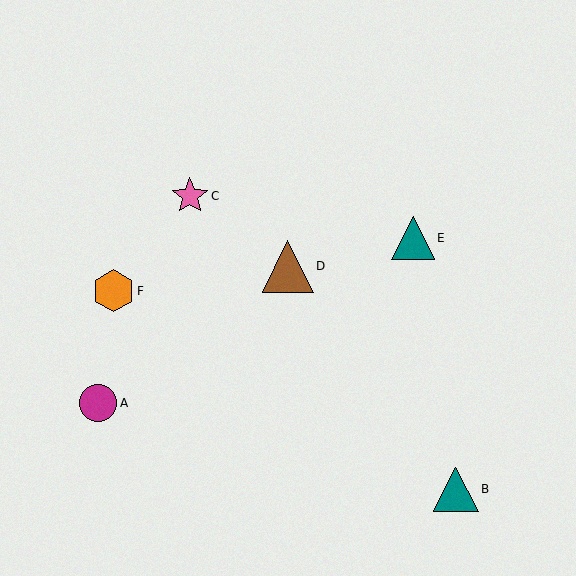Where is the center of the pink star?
The center of the pink star is at (190, 196).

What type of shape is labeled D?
Shape D is a brown triangle.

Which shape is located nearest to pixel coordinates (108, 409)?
The magenta circle (labeled A) at (98, 403) is nearest to that location.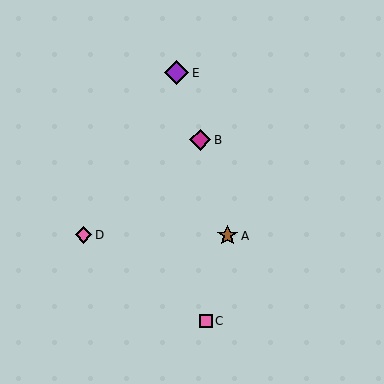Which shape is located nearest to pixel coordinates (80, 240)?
The pink diamond (labeled D) at (84, 235) is nearest to that location.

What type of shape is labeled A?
Shape A is a brown star.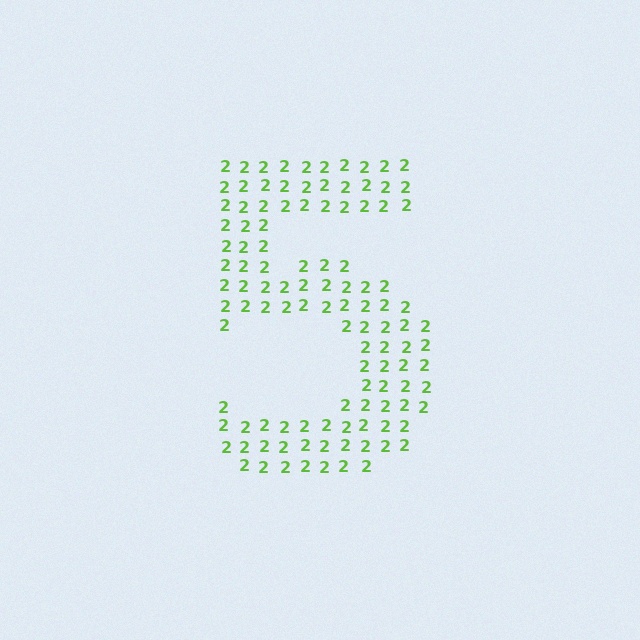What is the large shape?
The large shape is the digit 5.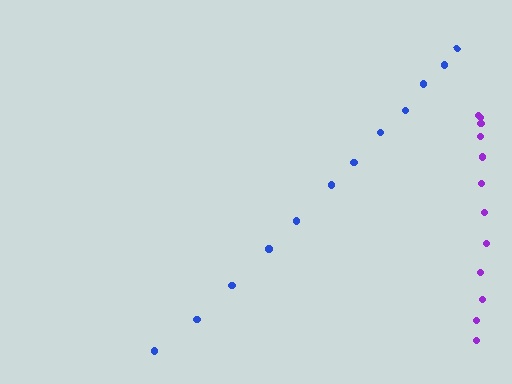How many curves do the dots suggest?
There are 2 distinct paths.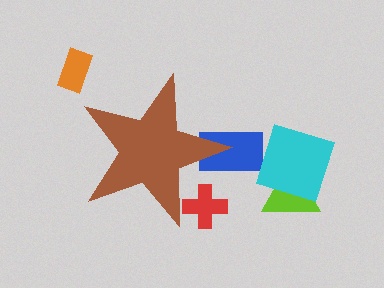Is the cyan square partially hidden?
No, the cyan square is fully visible.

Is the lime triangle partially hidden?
No, the lime triangle is fully visible.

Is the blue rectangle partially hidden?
Yes, the blue rectangle is partially hidden behind the brown star.